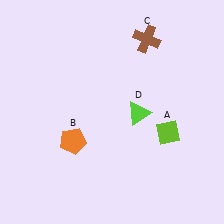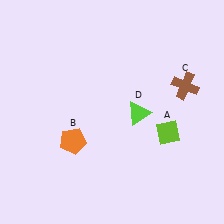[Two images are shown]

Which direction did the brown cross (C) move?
The brown cross (C) moved down.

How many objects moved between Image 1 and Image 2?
1 object moved between the two images.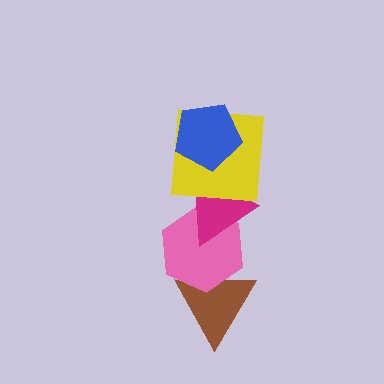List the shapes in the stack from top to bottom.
From top to bottom: the blue pentagon, the yellow square, the magenta triangle, the pink hexagon, the brown triangle.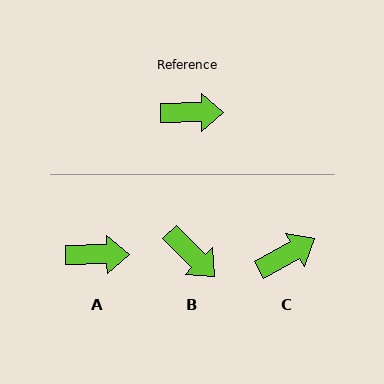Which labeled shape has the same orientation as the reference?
A.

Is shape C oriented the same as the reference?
No, it is off by about 29 degrees.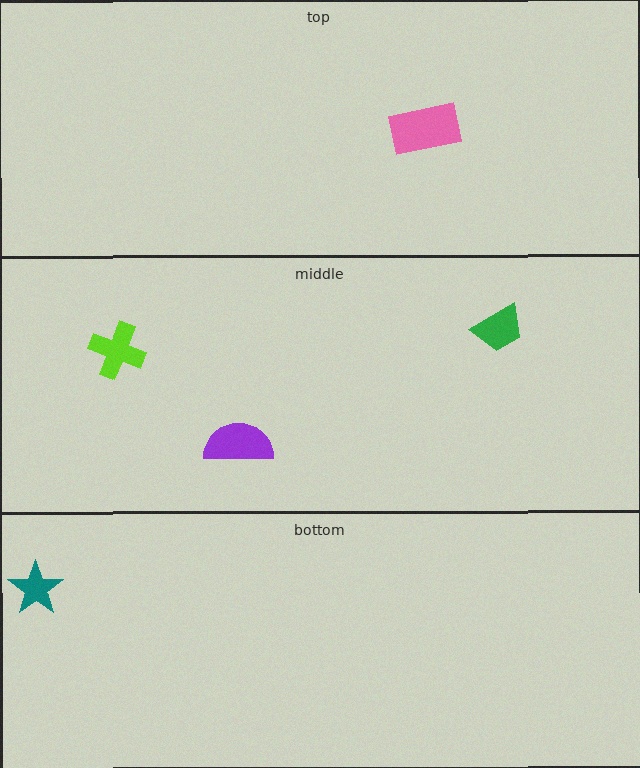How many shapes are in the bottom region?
1.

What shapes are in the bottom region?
The teal star.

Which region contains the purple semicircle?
The middle region.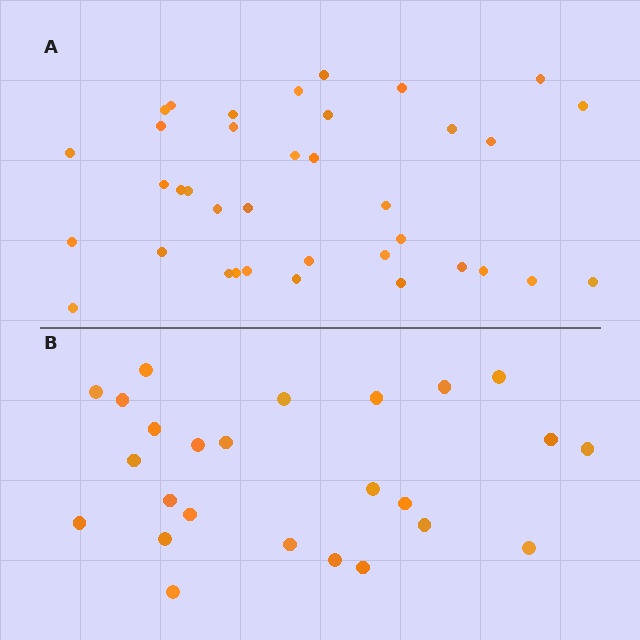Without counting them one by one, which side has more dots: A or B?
Region A (the top region) has more dots.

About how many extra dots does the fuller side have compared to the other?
Region A has roughly 12 or so more dots than region B.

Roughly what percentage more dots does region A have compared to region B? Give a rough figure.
About 50% more.